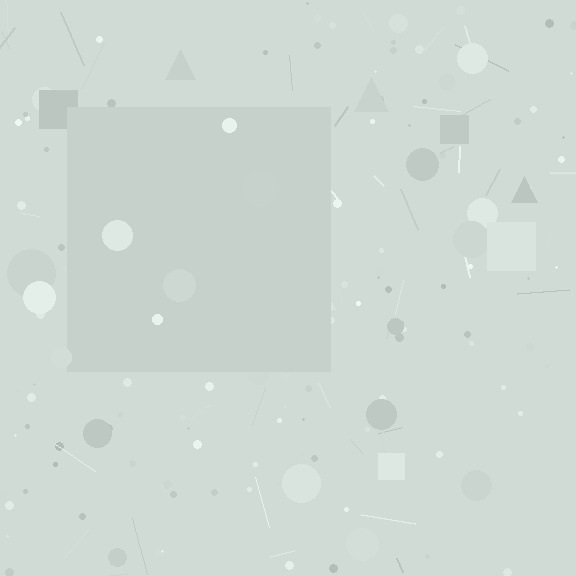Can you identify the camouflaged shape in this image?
The camouflaged shape is a square.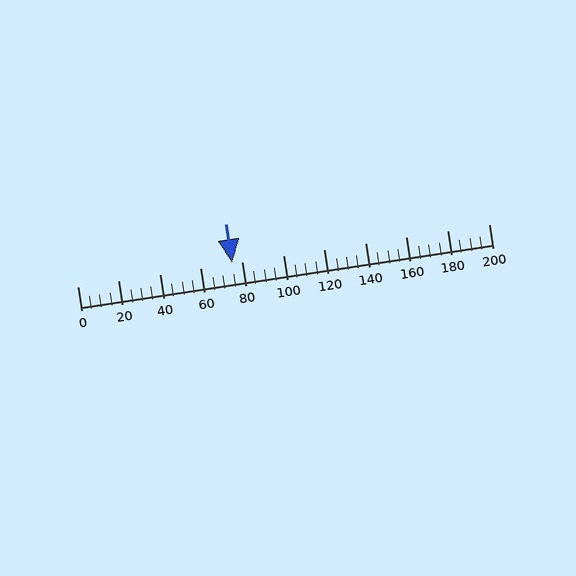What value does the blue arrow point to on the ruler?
The blue arrow points to approximately 75.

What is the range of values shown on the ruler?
The ruler shows values from 0 to 200.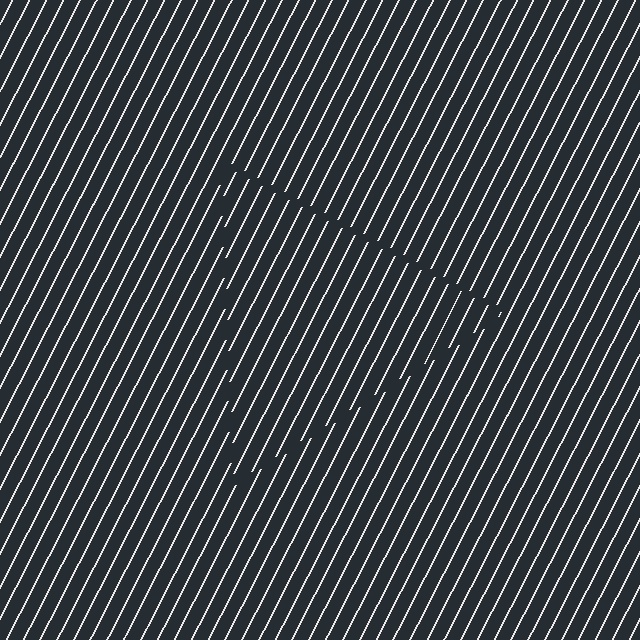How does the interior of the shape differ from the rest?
The interior of the shape contains the same grating, shifted by half a period — the contour is defined by the phase discontinuity where line-ends from the inner and outer gratings abut.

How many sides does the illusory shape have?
3 sides — the line-ends trace a triangle.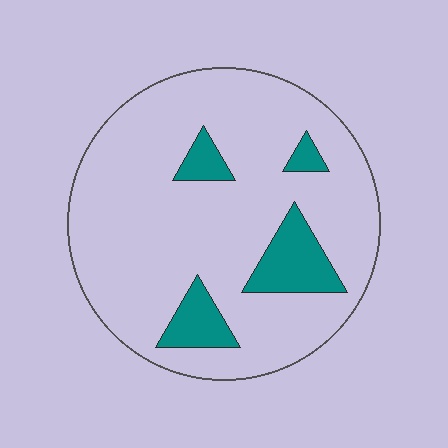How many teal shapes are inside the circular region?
4.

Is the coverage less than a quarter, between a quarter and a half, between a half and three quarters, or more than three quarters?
Less than a quarter.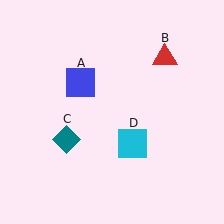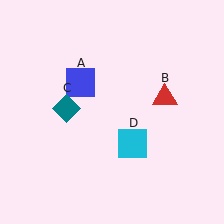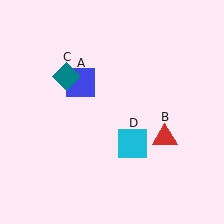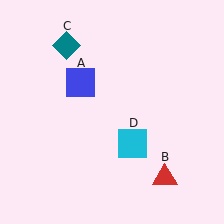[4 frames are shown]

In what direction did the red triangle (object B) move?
The red triangle (object B) moved down.